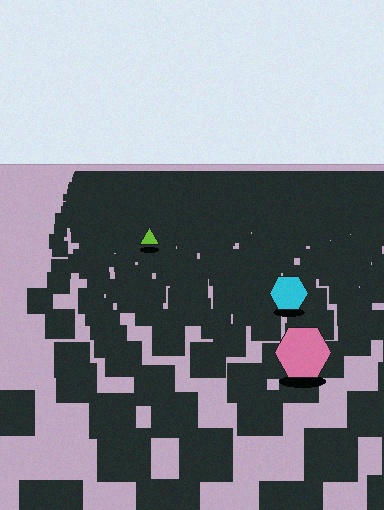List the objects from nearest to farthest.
From nearest to farthest: the pink hexagon, the cyan hexagon, the lime triangle.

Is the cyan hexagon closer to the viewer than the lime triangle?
Yes. The cyan hexagon is closer — you can tell from the texture gradient: the ground texture is coarser near it.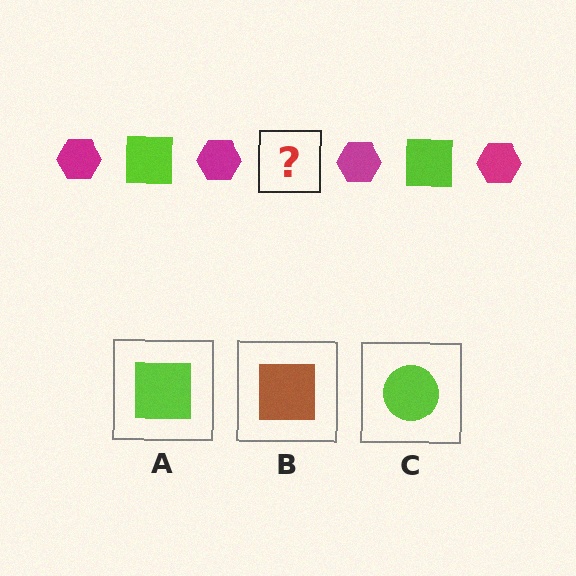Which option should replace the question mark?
Option A.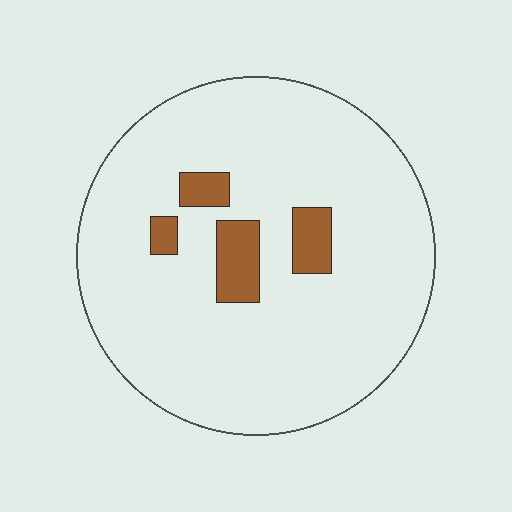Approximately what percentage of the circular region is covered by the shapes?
Approximately 10%.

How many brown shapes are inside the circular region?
4.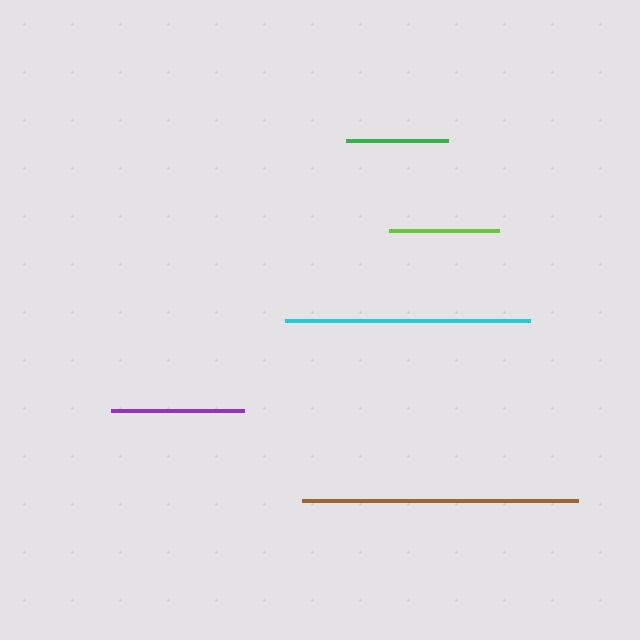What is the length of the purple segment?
The purple segment is approximately 133 pixels long.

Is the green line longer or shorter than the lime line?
The lime line is longer than the green line.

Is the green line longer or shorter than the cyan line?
The cyan line is longer than the green line.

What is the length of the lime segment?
The lime segment is approximately 110 pixels long.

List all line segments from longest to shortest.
From longest to shortest: brown, cyan, purple, lime, green.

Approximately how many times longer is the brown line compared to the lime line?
The brown line is approximately 2.5 times the length of the lime line.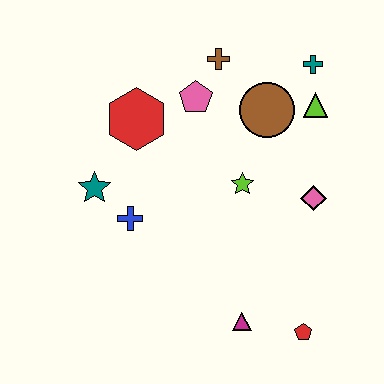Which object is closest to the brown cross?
The pink pentagon is closest to the brown cross.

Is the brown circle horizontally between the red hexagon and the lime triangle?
Yes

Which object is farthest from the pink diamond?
The teal star is farthest from the pink diamond.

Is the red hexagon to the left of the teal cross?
Yes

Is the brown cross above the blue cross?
Yes